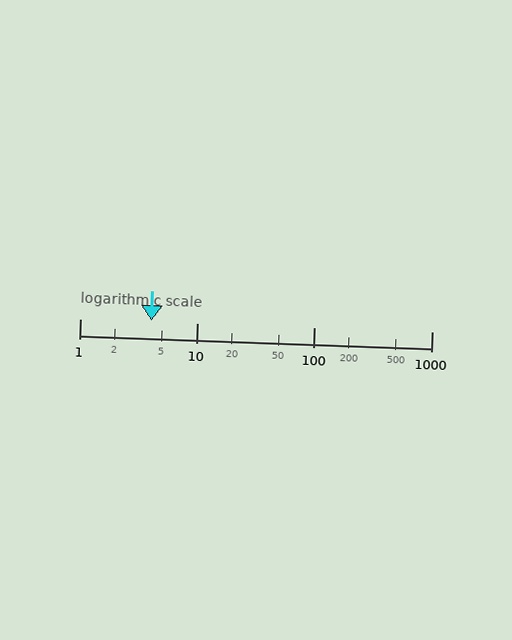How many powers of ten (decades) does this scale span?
The scale spans 3 decades, from 1 to 1000.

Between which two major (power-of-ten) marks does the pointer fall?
The pointer is between 1 and 10.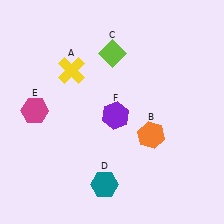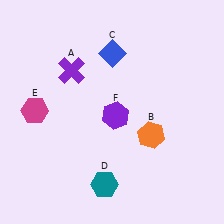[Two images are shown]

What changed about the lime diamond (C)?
In Image 1, C is lime. In Image 2, it changed to blue.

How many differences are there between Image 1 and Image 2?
There are 2 differences between the two images.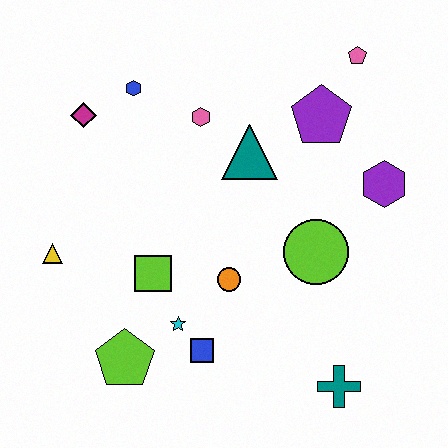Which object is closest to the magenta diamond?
The blue hexagon is closest to the magenta diamond.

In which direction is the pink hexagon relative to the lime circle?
The pink hexagon is above the lime circle.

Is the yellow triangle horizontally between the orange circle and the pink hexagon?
No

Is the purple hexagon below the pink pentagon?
Yes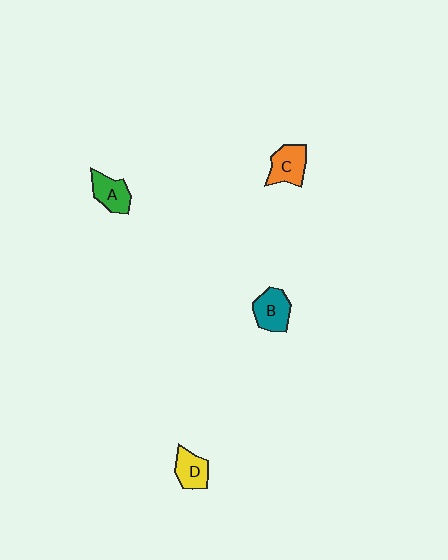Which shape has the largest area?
Shape B (teal).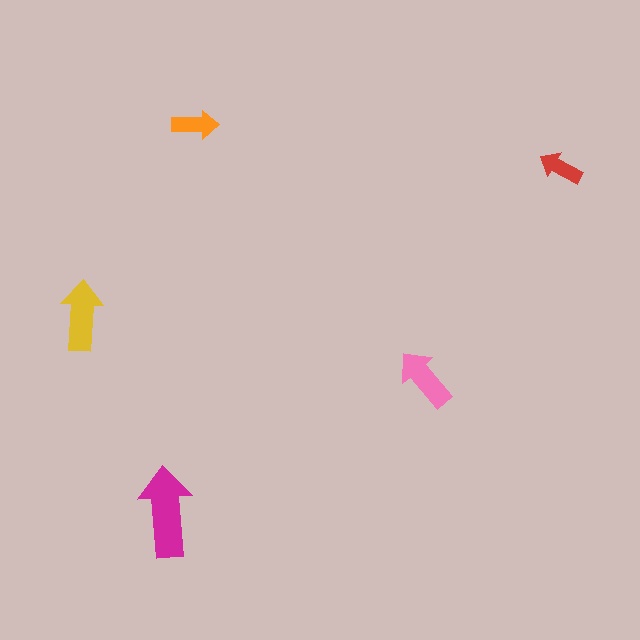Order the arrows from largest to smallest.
the magenta one, the yellow one, the pink one, the orange one, the red one.